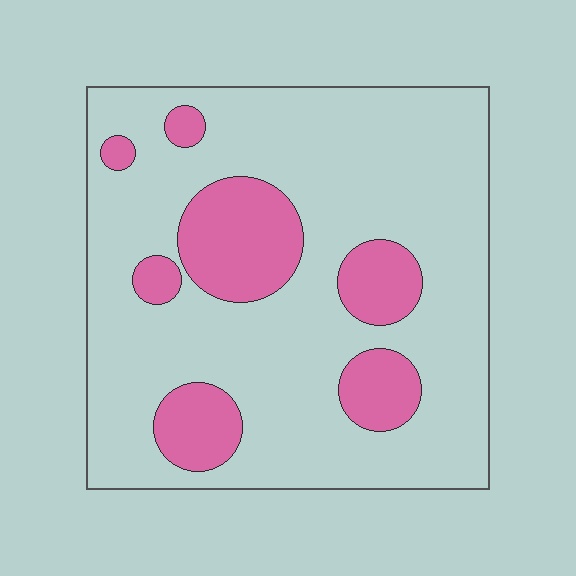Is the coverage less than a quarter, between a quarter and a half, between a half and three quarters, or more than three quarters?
Less than a quarter.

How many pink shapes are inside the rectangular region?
7.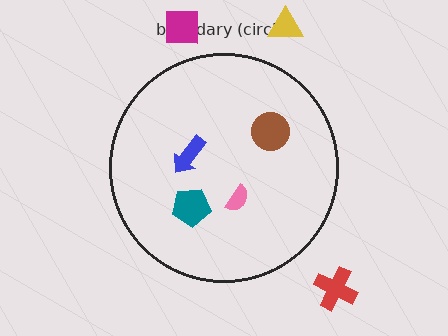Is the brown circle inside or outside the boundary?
Inside.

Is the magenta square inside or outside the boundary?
Outside.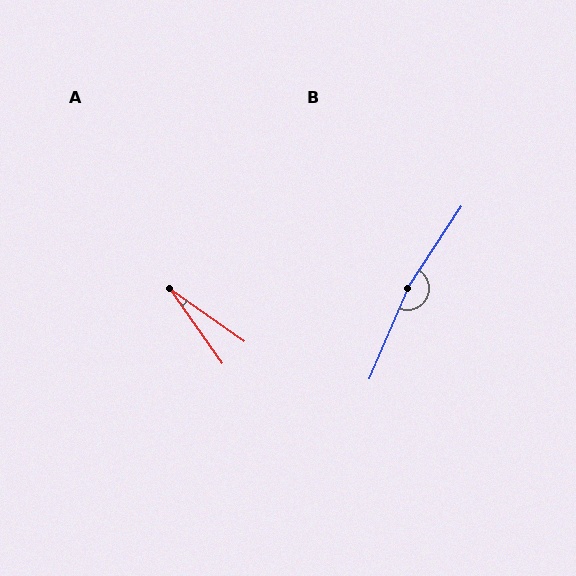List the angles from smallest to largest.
A (19°), B (169°).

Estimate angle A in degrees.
Approximately 19 degrees.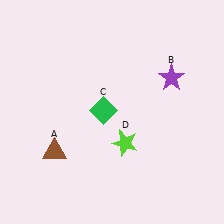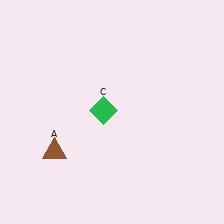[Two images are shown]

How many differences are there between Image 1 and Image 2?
There are 2 differences between the two images.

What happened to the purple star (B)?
The purple star (B) was removed in Image 2. It was in the top-right area of Image 1.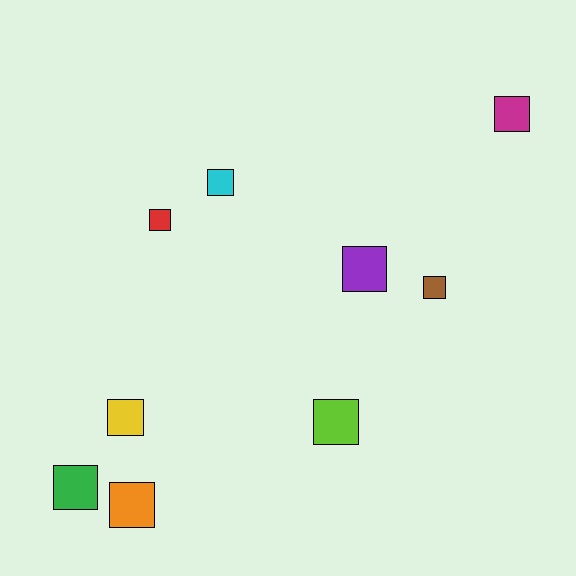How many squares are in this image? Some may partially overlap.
There are 9 squares.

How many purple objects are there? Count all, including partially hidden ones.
There is 1 purple object.